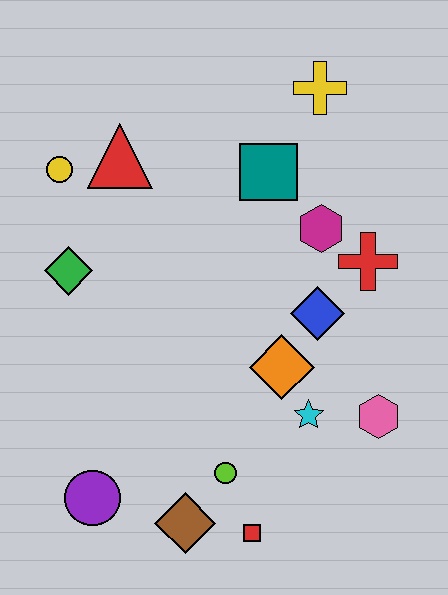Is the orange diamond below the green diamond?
Yes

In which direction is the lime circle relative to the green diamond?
The lime circle is below the green diamond.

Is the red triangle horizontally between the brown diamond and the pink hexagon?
No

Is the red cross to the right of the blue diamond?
Yes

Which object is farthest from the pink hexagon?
The yellow circle is farthest from the pink hexagon.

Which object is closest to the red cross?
The magenta hexagon is closest to the red cross.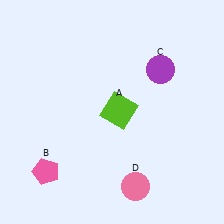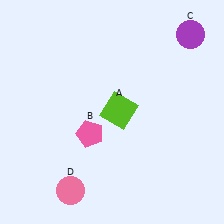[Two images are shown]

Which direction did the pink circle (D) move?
The pink circle (D) moved left.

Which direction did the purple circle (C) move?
The purple circle (C) moved up.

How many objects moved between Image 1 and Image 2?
3 objects moved between the two images.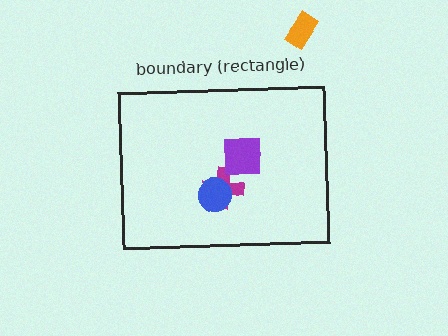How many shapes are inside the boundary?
3 inside, 1 outside.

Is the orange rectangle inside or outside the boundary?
Outside.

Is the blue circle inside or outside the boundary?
Inside.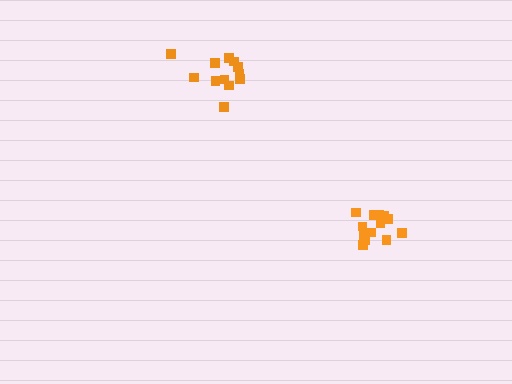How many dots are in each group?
Group 1: 13 dots, Group 2: 12 dots (25 total).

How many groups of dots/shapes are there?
There are 2 groups.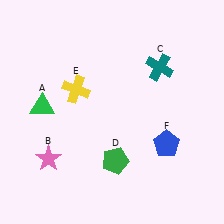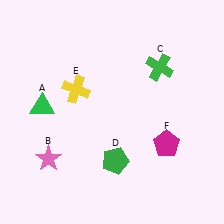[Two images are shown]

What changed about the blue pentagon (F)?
In Image 1, F is blue. In Image 2, it changed to magenta.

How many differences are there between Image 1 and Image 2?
There are 2 differences between the two images.